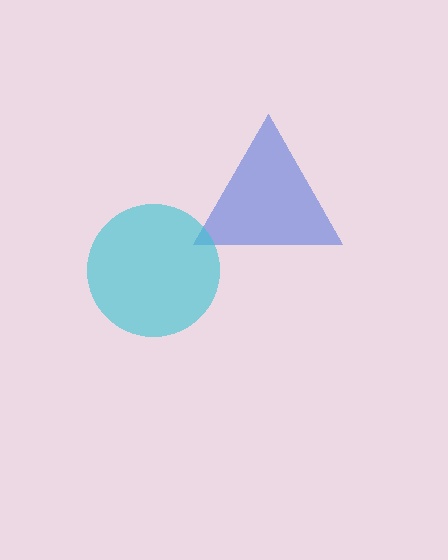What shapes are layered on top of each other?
The layered shapes are: a blue triangle, a cyan circle.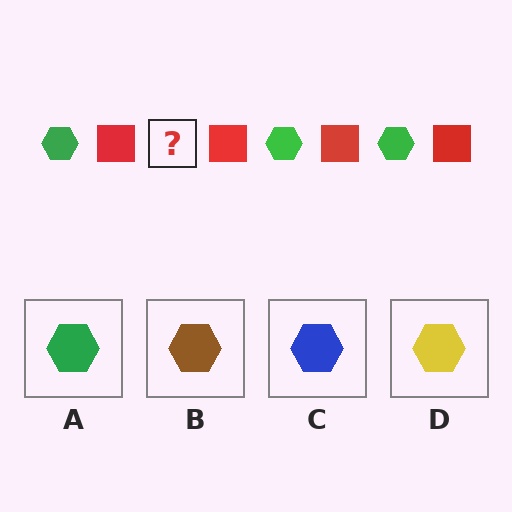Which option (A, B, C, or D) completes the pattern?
A.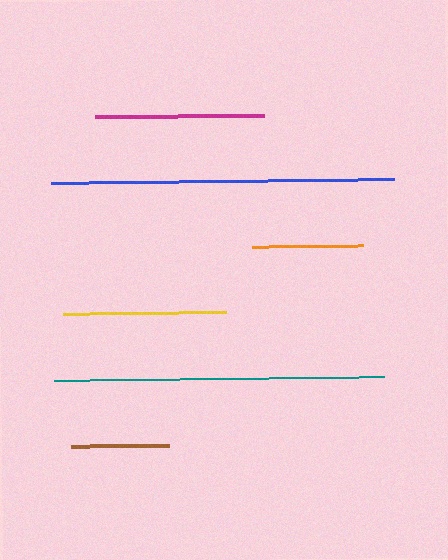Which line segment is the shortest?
The brown line is the shortest at approximately 98 pixels.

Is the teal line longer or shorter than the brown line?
The teal line is longer than the brown line.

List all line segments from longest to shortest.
From longest to shortest: blue, teal, magenta, yellow, orange, brown.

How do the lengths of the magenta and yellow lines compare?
The magenta and yellow lines are approximately the same length.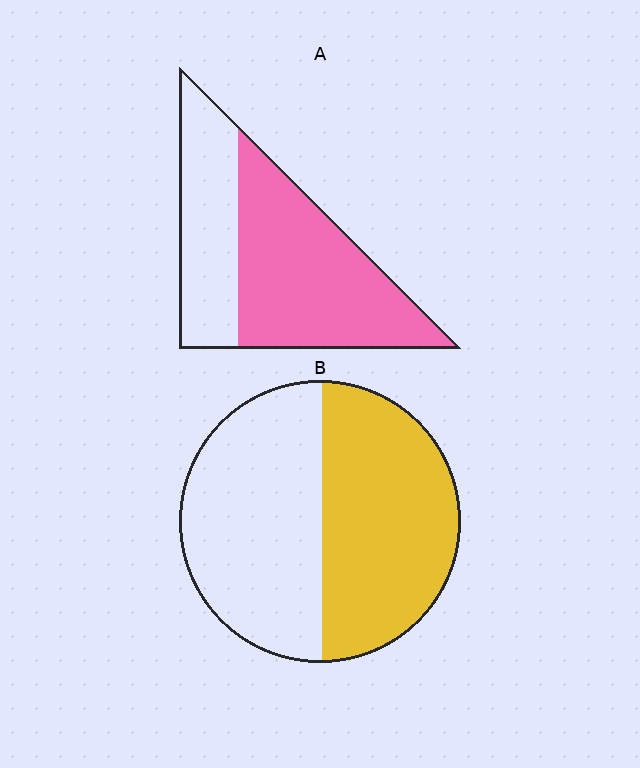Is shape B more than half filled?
Roughly half.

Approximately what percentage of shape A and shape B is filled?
A is approximately 65% and B is approximately 50%.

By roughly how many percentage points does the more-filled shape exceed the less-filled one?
By roughly 15 percentage points (A over B).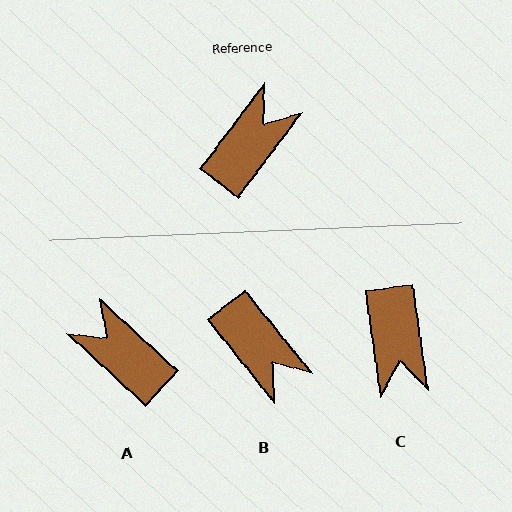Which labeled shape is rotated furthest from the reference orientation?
C, about 135 degrees away.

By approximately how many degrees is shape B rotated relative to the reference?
Approximately 104 degrees clockwise.